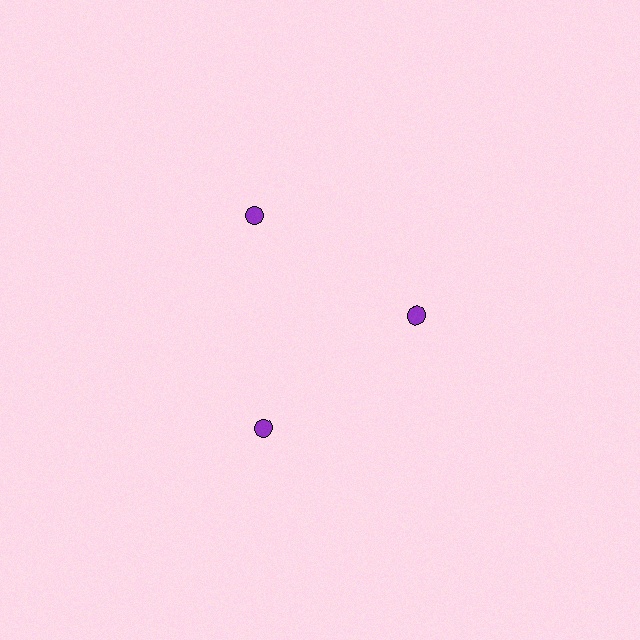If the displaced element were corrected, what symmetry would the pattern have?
It would have 3-fold rotational symmetry — the pattern would map onto itself every 120 degrees.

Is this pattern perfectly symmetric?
No. The 3 purple circles are arranged in a ring, but one element near the 3 o'clock position is pulled inward toward the center, breaking the 3-fold rotational symmetry.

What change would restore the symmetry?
The symmetry would be restored by moving it outward, back onto the ring so that all 3 circles sit at equal angles and equal distance from the center.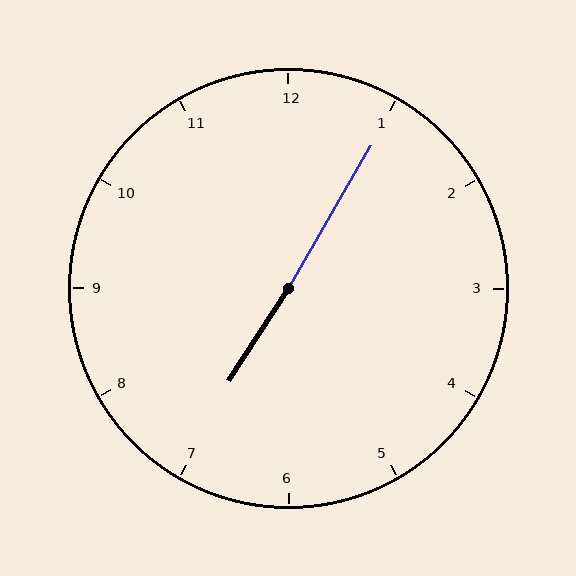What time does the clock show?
7:05.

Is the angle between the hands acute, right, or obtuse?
It is obtuse.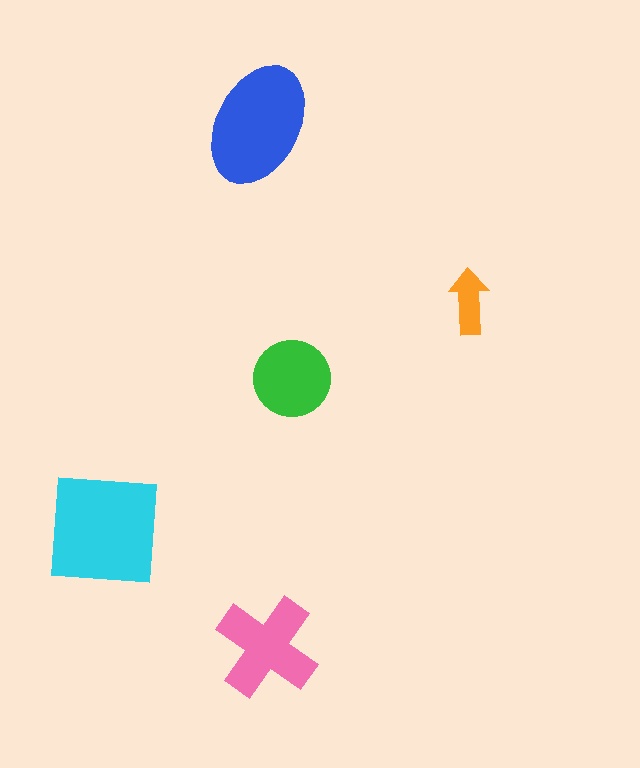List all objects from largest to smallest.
The cyan square, the blue ellipse, the pink cross, the green circle, the orange arrow.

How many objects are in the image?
There are 5 objects in the image.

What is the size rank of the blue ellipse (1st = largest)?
2nd.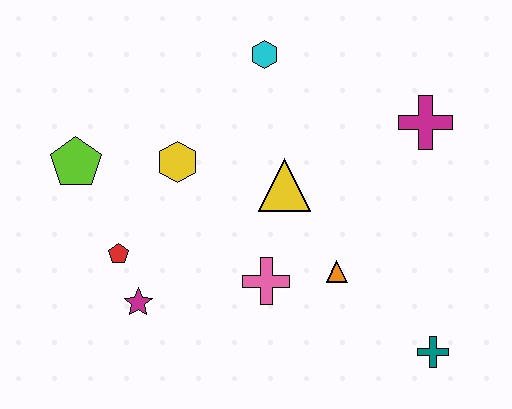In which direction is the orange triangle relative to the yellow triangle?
The orange triangle is below the yellow triangle.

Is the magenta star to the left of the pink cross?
Yes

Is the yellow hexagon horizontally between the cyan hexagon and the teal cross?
No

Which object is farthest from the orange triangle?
The lime pentagon is farthest from the orange triangle.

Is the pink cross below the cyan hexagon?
Yes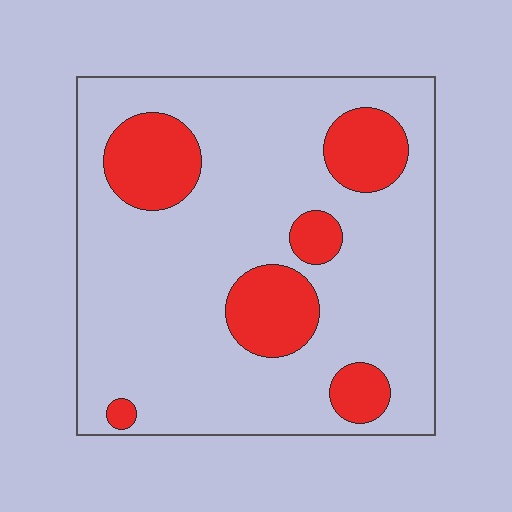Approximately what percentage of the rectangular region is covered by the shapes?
Approximately 20%.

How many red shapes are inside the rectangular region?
6.